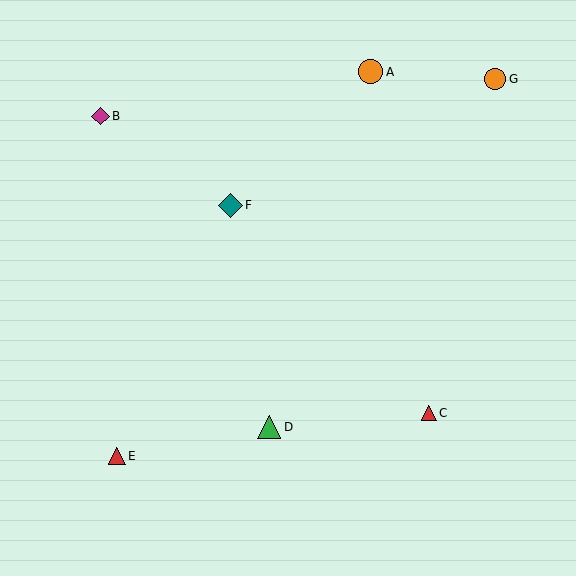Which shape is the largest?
The orange circle (labeled A) is the largest.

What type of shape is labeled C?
Shape C is a red triangle.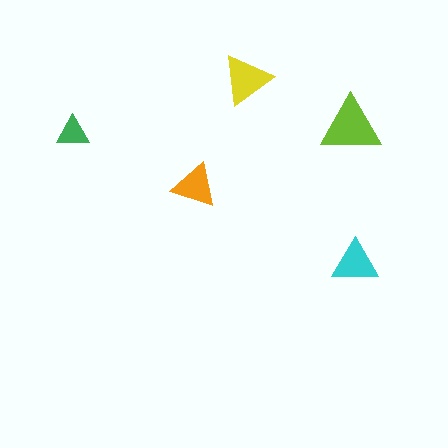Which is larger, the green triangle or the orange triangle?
The orange one.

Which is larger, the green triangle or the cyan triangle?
The cyan one.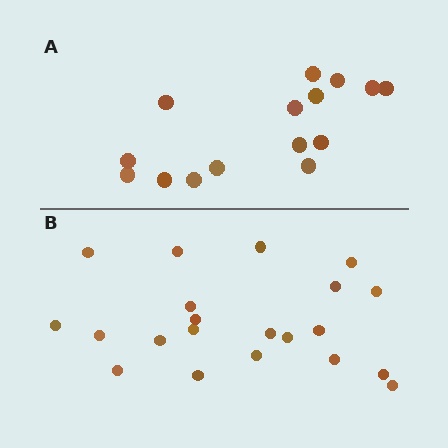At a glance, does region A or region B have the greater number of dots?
Region B (the bottom region) has more dots.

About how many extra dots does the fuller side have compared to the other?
Region B has about 6 more dots than region A.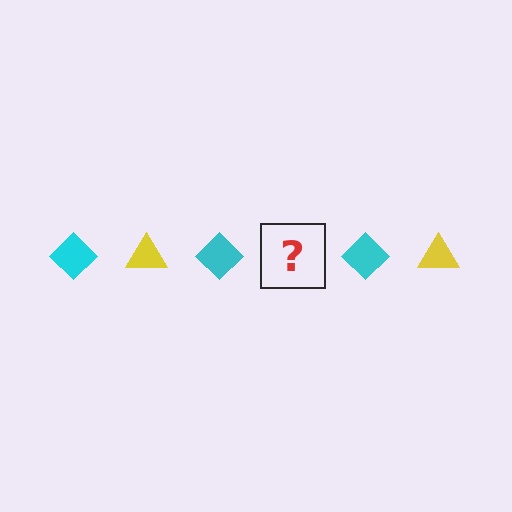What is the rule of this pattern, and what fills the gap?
The rule is that the pattern alternates between cyan diamond and yellow triangle. The gap should be filled with a yellow triangle.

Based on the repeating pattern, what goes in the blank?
The blank should be a yellow triangle.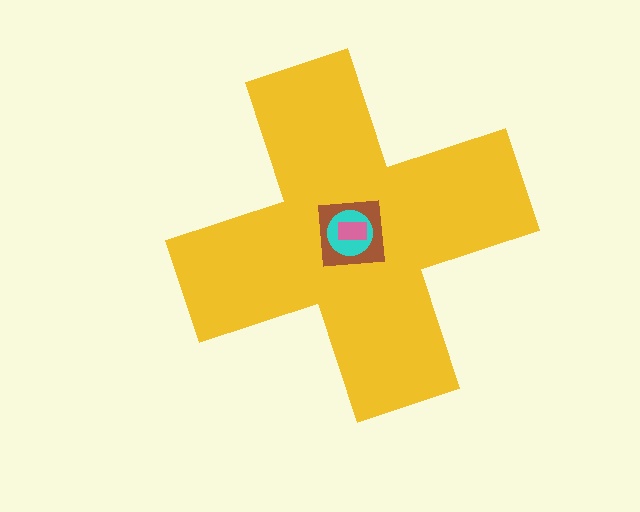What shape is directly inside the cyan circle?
The pink rectangle.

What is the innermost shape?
The pink rectangle.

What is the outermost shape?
The yellow cross.